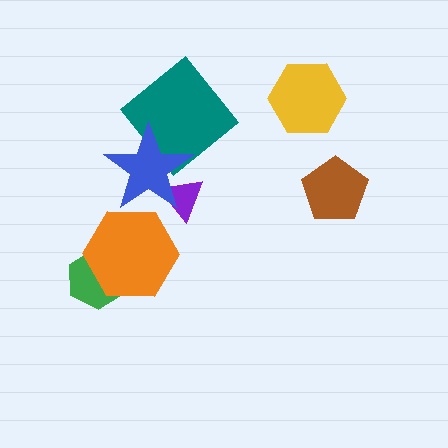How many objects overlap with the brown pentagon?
0 objects overlap with the brown pentagon.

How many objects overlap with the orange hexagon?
2 objects overlap with the orange hexagon.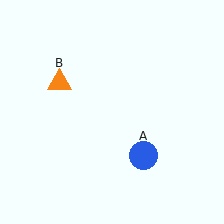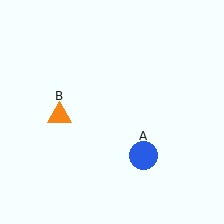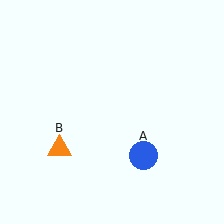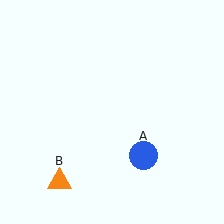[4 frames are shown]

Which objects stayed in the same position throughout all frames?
Blue circle (object A) remained stationary.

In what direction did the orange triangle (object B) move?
The orange triangle (object B) moved down.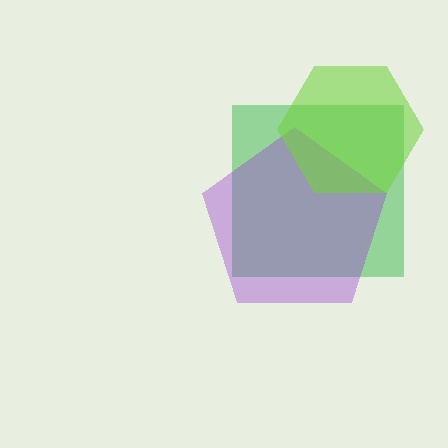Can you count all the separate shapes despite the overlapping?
Yes, there are 3 separate shapes.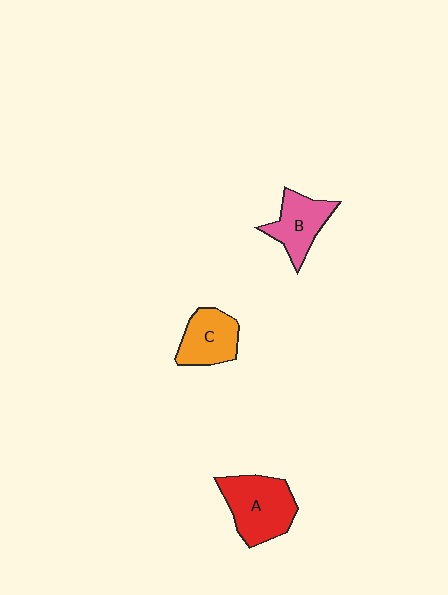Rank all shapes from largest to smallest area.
From largest to smallest: A (red), B (pink), C (orange).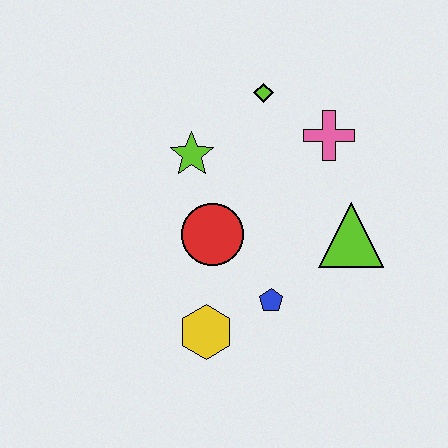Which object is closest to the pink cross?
The lime diamond is closest to the pink cross.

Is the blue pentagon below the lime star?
Yes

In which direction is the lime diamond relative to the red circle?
The lime diamond is above the red circle.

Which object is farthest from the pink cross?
The yellow hexagon is farthest from the pink cross.